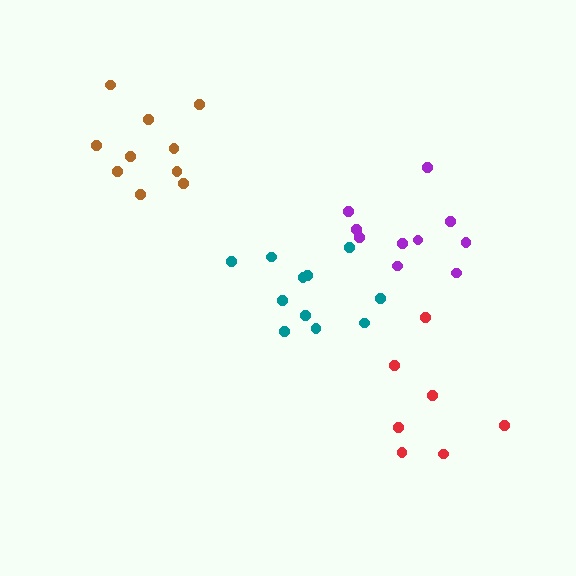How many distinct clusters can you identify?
There are 4 distinct clusters.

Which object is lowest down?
The red cluster is bottommost.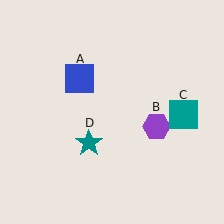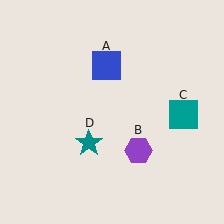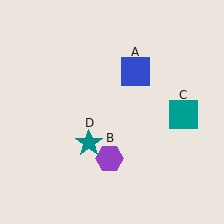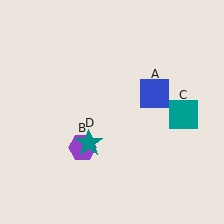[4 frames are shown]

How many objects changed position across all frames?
2 objects changed position: blue square (object A), purple hexagon (object B).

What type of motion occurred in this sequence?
The blue square (object A), purple hexagon (object B) rotated clockwise around the center of the scene.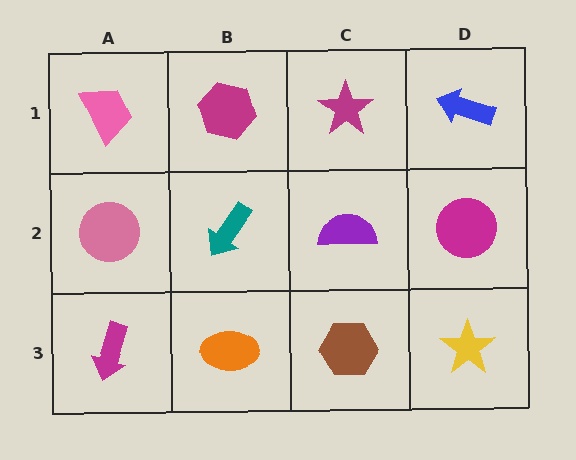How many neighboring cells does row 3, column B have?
3.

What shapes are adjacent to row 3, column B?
A teal arrow (row 2, column B), a magenta arrow (row 3, column A), a brown hexagon (row 3, column C).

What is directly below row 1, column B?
A teal arrow.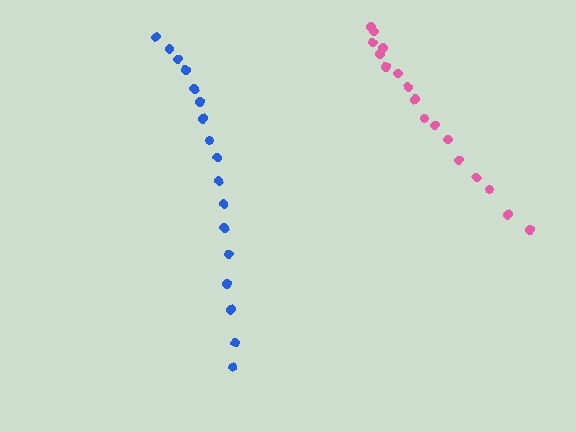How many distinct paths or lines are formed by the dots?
There are 2 distinct paths.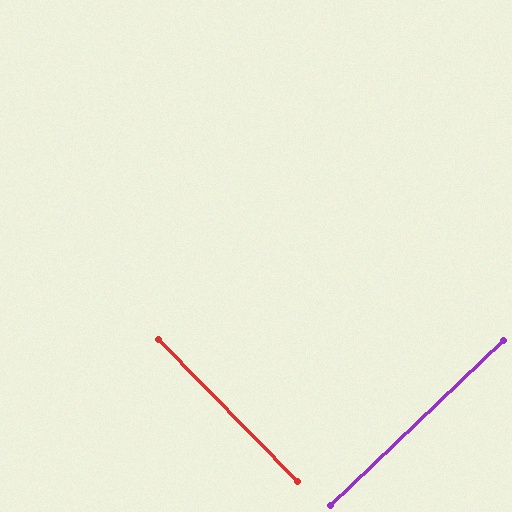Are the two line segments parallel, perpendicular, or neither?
Perpendicular — they meet at approximately 89°.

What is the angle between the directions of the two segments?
Approximately 89 degrees.